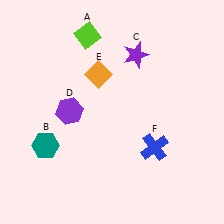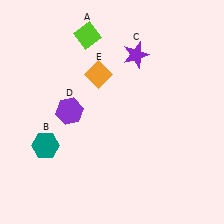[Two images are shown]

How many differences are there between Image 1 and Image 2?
There is 1 difference between the two images.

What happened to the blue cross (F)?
The blue cross (F) was removed in Image 2. It was in the bottom-right area of Image 1.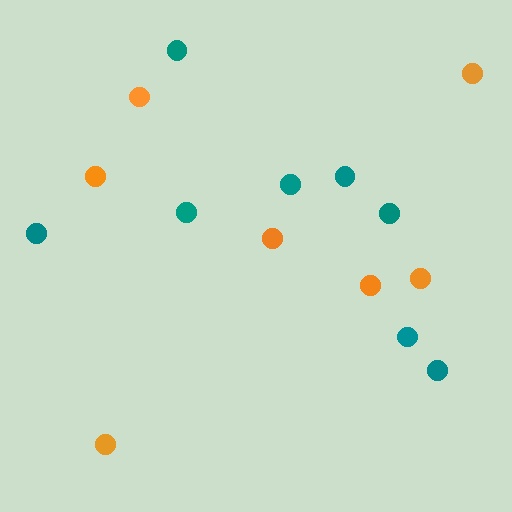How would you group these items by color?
There are 2 groups: one group of teal circles (8) and one group of orange circles (7).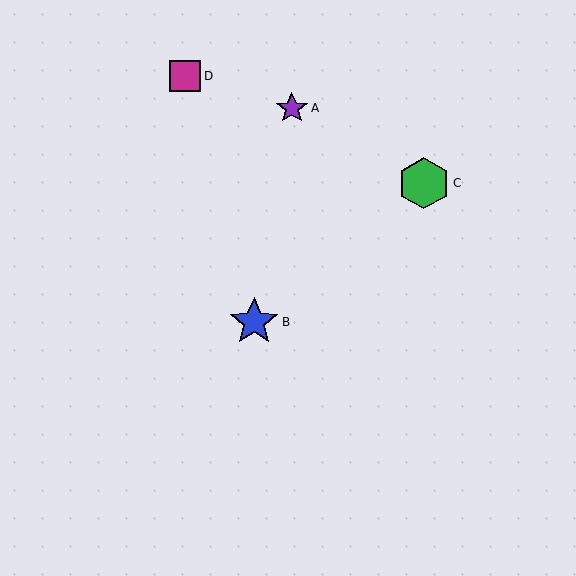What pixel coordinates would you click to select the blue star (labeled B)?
Click at (254, 322) to select the blue star B.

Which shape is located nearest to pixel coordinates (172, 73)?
The magenta square (labeled D) at (185, 76) is nearest to that location.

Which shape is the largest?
The green hexagon (labeled C) is the largest.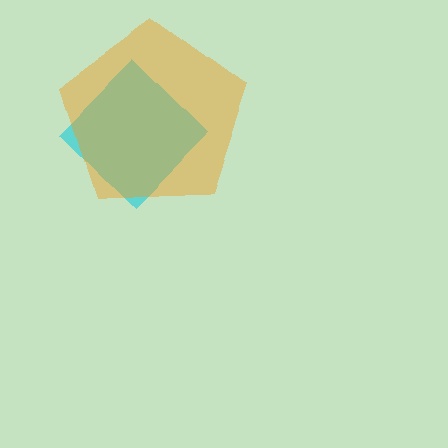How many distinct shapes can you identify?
There are 2 distinct shapes: a cyan diamond, an orange pentagon.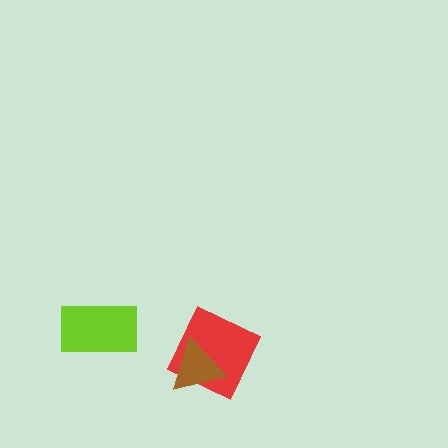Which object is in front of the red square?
The brown triangle is in front of the red square.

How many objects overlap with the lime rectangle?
0 objects overlap with the lime rectangle.